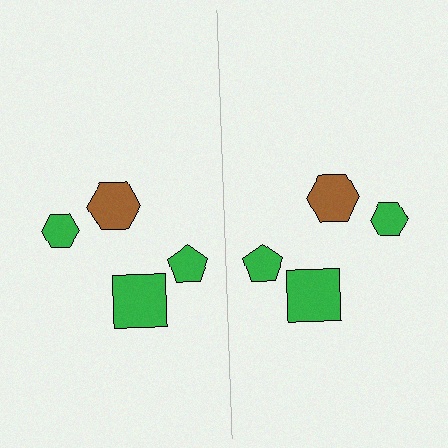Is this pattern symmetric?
Yes, this pattern has bilateral (reflection) symmetry.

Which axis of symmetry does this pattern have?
The pattern has a vertical axis of symmetry running through the center of the image.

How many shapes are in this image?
There are 8 shapes in this image.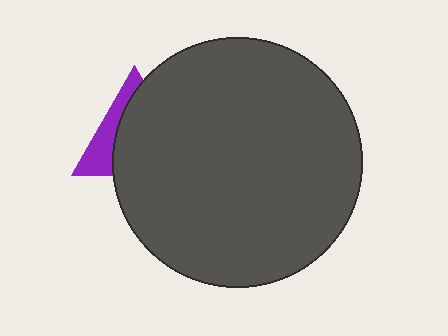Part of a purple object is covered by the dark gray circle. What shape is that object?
It is a triangle.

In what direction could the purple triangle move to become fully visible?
The purple triangle could move left. That would shift it out from behind the dark gray circle entirely.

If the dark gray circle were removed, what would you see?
You would see the complete purple triangle.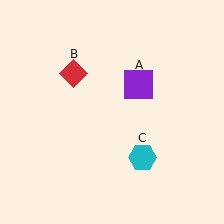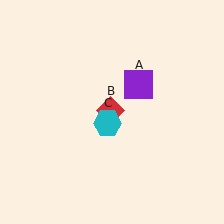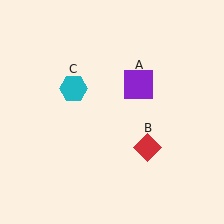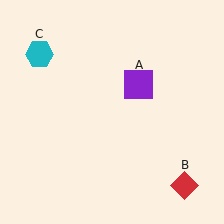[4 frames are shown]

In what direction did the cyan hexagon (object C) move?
The cyan hexagon (object C) moved up and to the left.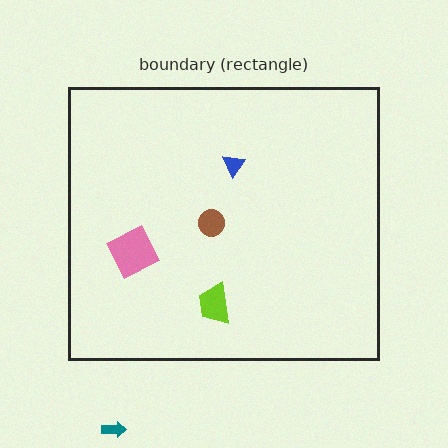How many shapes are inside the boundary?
4 inside, 1 outside.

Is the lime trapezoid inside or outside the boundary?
Inside.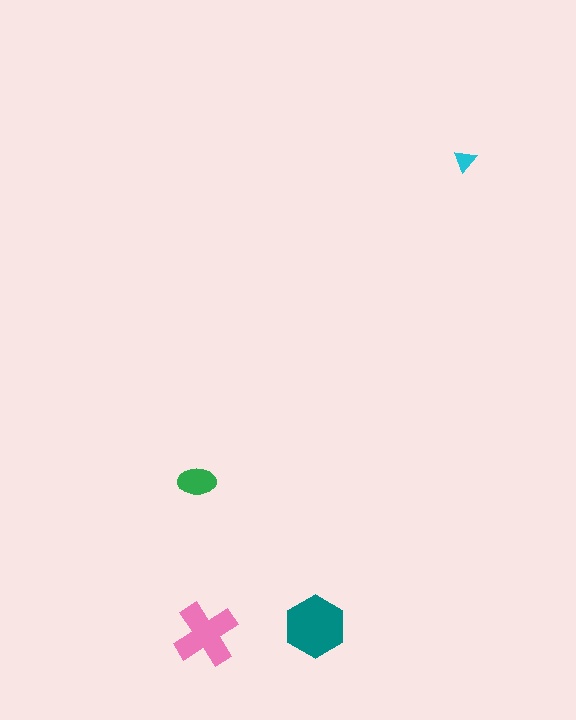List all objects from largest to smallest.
The teal hexagon, the pink cross, the green ellipse, the cyan triangle.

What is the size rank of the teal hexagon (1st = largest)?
1st.